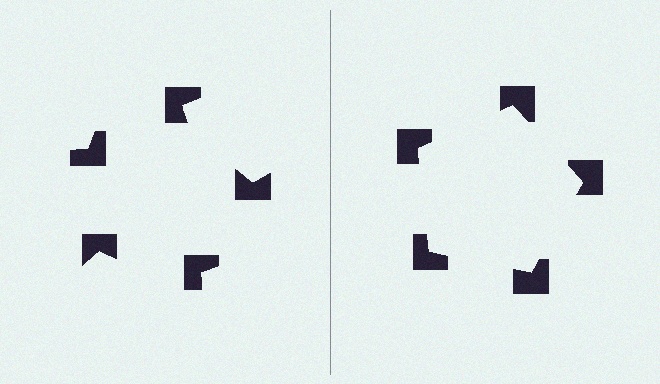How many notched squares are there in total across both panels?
10 — 5 on each side.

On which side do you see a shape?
An illusory pentagon appears on the right side. On the left side the wedge cuts are rotated, so no coherent shape forms.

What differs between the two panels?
The notched squares are positioned identically on both sides; only the wedge orientations differ. On the right they align to a pentagon; on the left they are misaligned.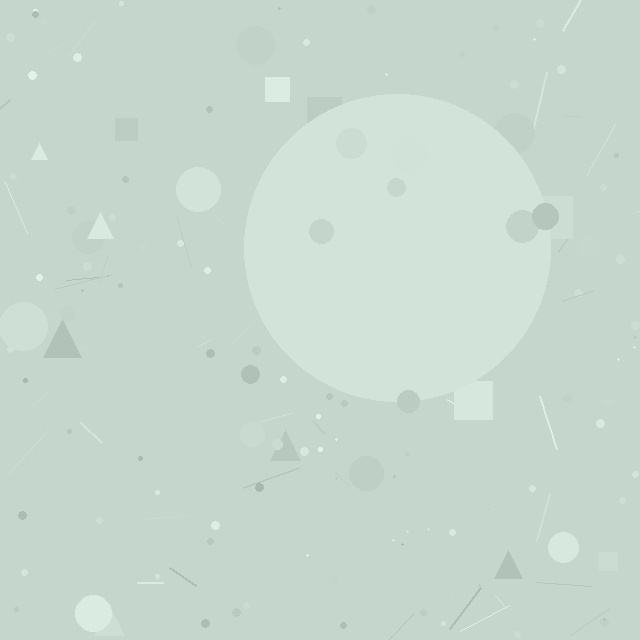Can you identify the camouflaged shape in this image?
The camouflaged shape is a circle.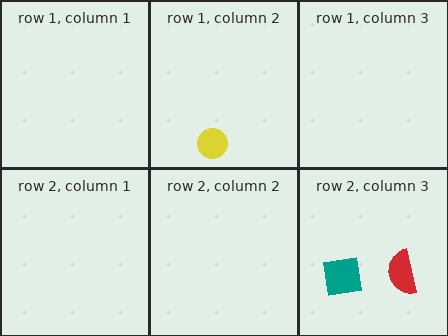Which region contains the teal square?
The row 2, column 3 region.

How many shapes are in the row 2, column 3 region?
2.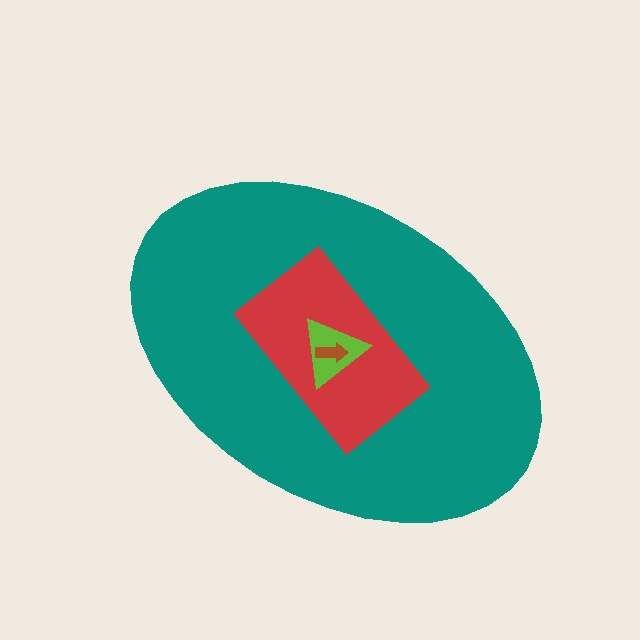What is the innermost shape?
The brown arrow.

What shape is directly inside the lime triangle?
The brown arrow.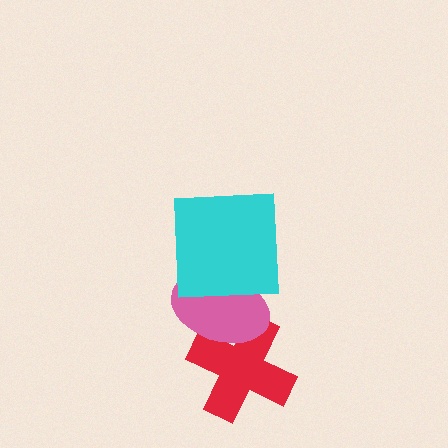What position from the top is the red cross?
The red cross is 3rd from the top.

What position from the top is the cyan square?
The cyan square is 1st from the top.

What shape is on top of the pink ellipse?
The cyan square is on top of the pink ellipse.